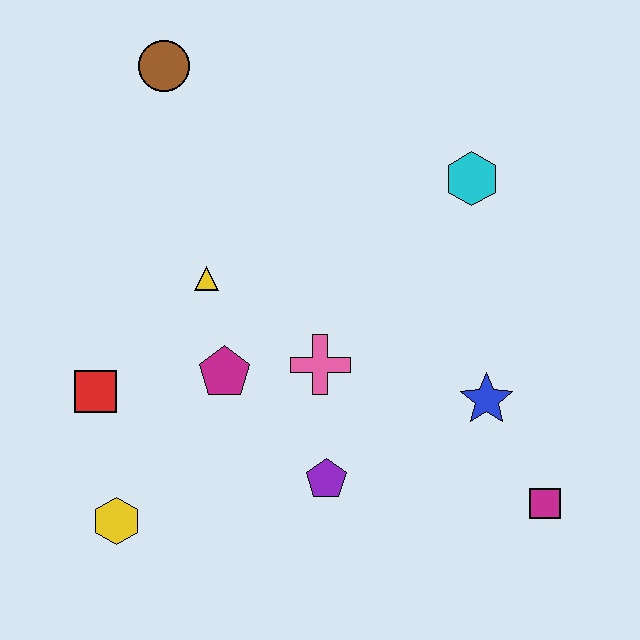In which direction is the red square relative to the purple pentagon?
The red square is to the left of the purple pentagon.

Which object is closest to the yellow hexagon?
The red square is closest to the yellow hexagon.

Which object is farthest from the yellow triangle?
The magenta square is farthest from the yellow triangle.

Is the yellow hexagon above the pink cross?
No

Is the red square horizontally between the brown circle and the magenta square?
No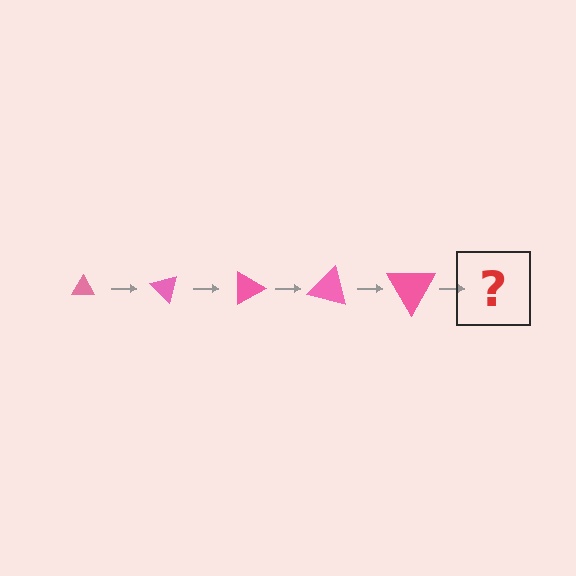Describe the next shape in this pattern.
It should be a triangle, larger than the previous one and rotated 225 degrees from the start.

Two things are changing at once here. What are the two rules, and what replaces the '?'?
The two rules are that the triangle grows larger each step and it rotates 45 degrees each step. The '?' should be a triangle, larger than the previous one and rotated 225 degrees from the start.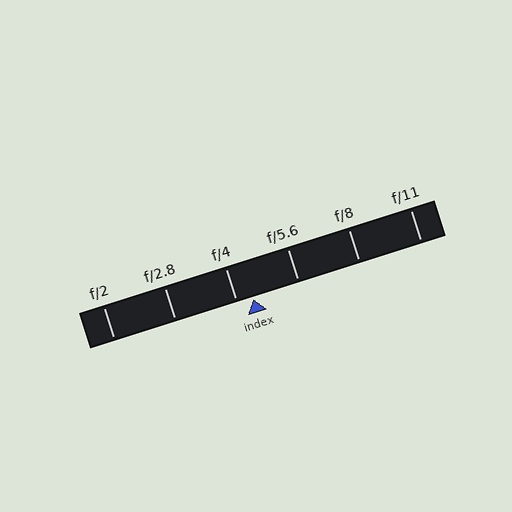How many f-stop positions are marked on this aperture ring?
There are 6 f-stop positions marked.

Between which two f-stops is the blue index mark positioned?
The index mark is between f/4 and f/5.6.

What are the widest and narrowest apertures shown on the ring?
The widest aperture shown is f/2 and the narrowest is f/11.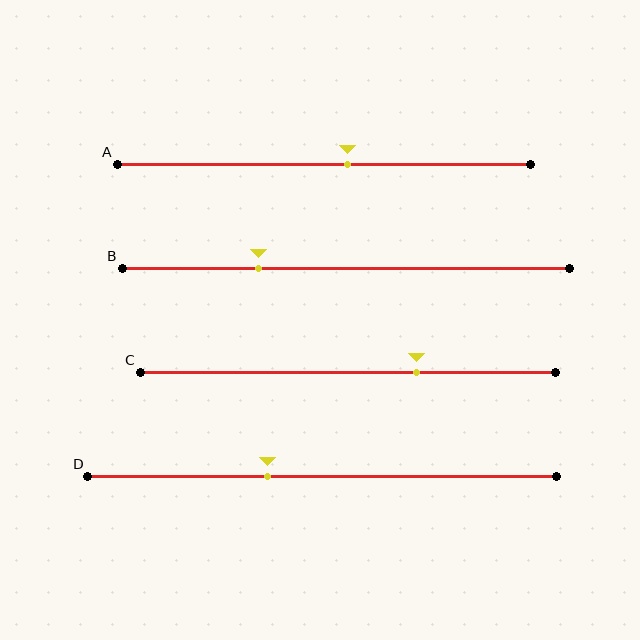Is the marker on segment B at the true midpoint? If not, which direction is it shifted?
No, the marker on segment B is shifted to the left by about 20% of the segment length.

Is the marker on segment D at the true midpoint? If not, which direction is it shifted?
No, the marker on segment D is shifted to the left by about 12% of the segment length.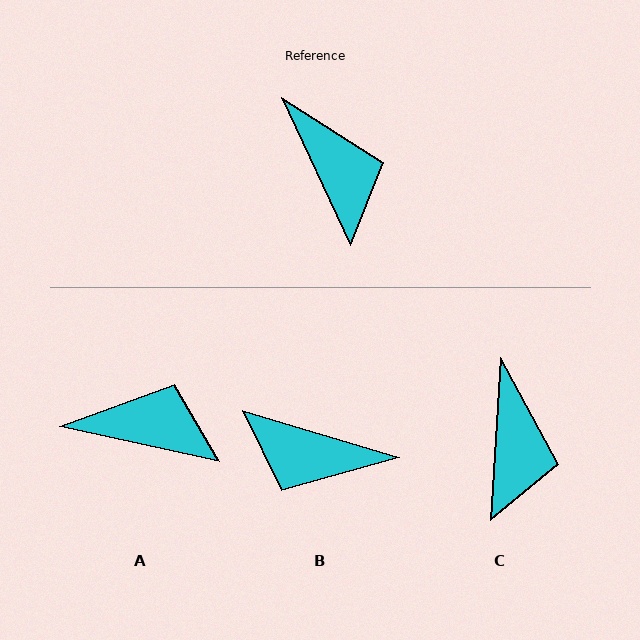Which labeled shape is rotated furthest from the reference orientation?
B, about 132 degrees away.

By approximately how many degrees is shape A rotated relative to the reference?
Approximately 52 degrees counter-clockwise.